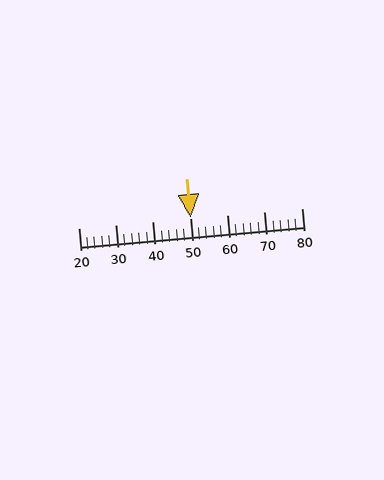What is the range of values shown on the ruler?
The ruler shows values from 20 to 80.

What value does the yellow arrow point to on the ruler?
The yellow arrow points to approximately 50.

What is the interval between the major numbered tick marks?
The major tick marks are spaced 10 units apart.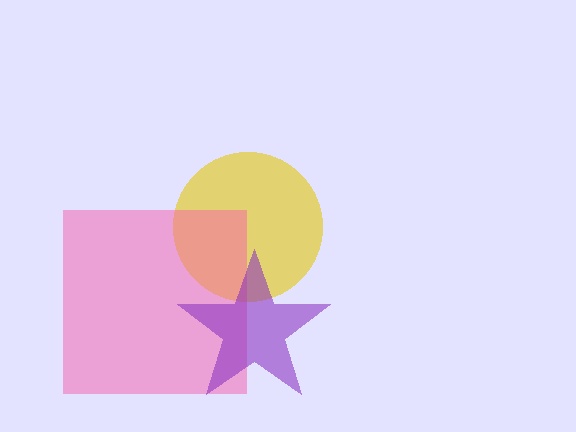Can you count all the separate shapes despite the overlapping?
Yes, there are 3 separate shapes.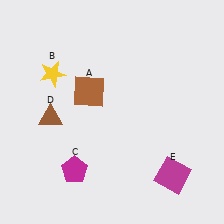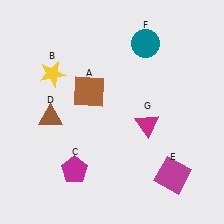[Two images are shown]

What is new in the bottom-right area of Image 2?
A magenta triangle (G) was added in the bottom-right area of Image 2.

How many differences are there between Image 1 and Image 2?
There are 2 differences between the two images.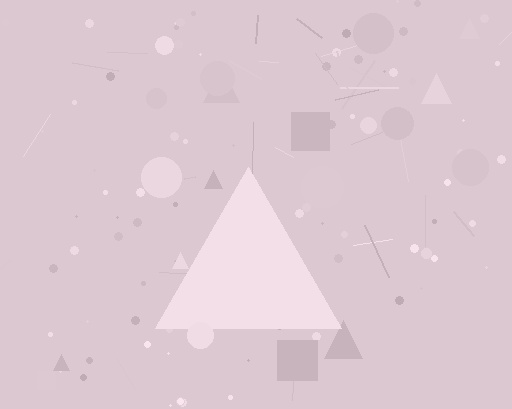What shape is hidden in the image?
A triangle is hidden in the image.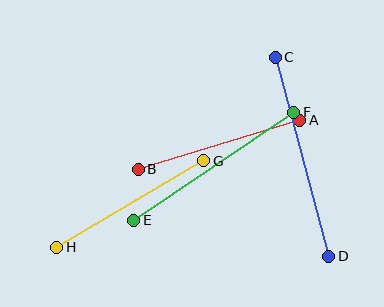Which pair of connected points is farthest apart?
Points C and D are farthest apart.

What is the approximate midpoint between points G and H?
The midpoint is at approximately (130, 204) pixels.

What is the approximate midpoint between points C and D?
The midpoint is at approximately (302, 157) pixels.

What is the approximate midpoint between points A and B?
The midpoint is at approximately (219, 145) pixels.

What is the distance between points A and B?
The distance is approximately 169 pixels.